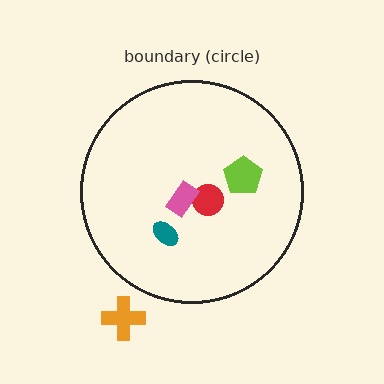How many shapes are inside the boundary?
4 inside, 1 outside.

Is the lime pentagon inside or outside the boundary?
Inside.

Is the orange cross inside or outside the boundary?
Outside.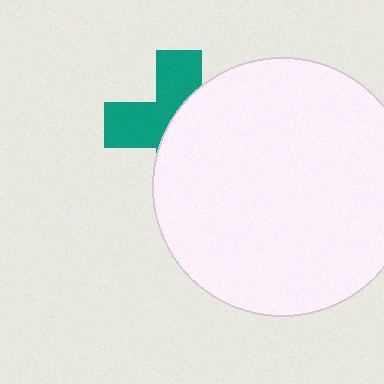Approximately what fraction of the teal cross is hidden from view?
Roughly 55% of the teal cross is hidden behind the white circle.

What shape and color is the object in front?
The object in front is a white circle.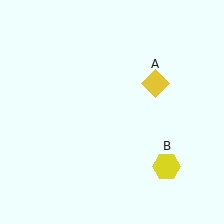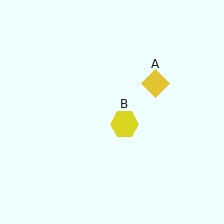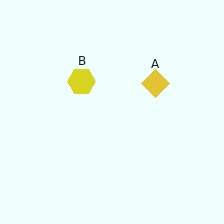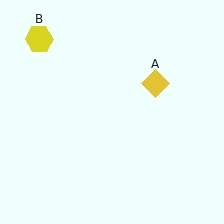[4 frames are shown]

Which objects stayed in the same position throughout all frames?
Yellow diamond (object A) remained stationary.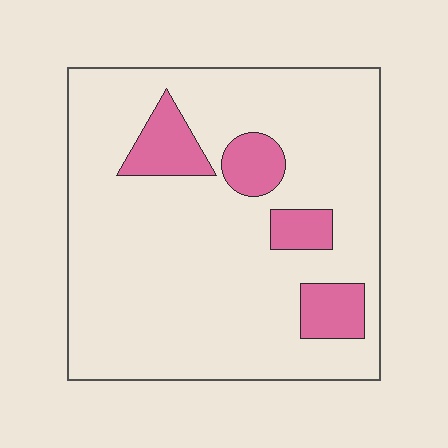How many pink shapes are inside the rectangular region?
4.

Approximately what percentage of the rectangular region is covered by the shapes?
Approximately 15%.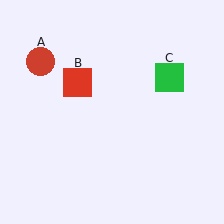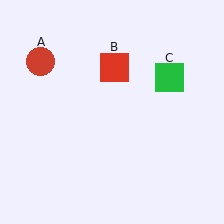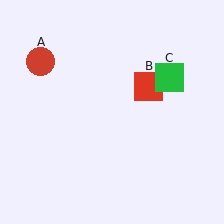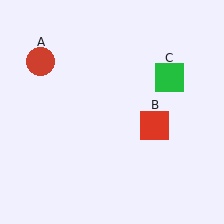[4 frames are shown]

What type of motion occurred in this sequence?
The red square (object B) rotated clockwise around the center of the scene.